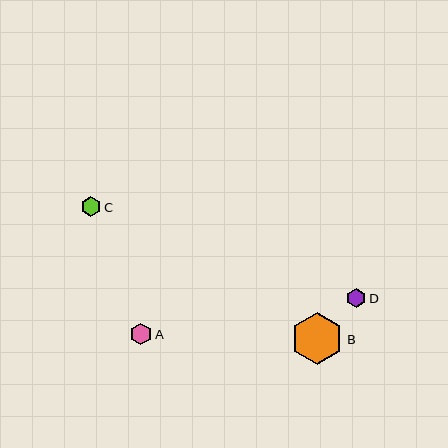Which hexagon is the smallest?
Hexagon D is the smallest with a size of approximately 19 pixels.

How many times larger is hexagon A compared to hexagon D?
Hexagon A is approximately 1.1 times the size of hexagon D.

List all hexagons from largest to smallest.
From largest to smallest: B, A, C, D.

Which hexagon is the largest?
Hexagon B is the largest with a size of approximately 53 pixels.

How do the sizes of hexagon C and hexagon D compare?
Hexagon C and hexagon D are approximately the same size.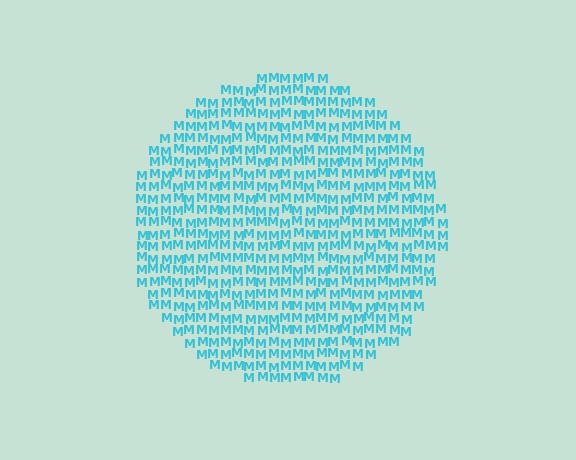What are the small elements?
The small elements are letter M's.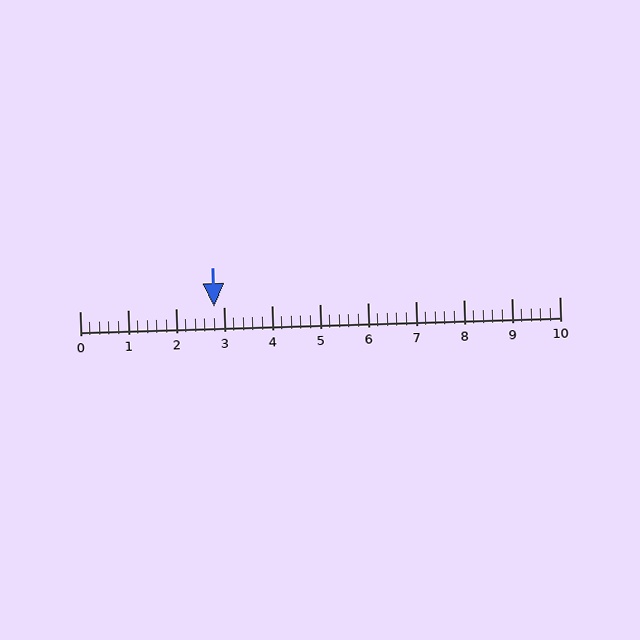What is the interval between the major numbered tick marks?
The major tick marks are spaced 1 units apart.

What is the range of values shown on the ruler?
The ruler shows values from 0 to 10.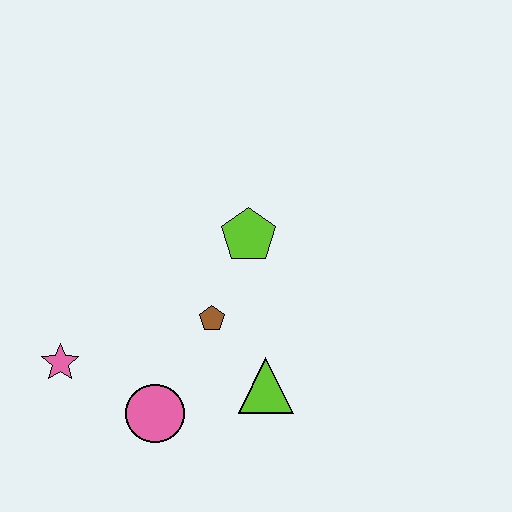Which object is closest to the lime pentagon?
The brown pentagon is closest to the lime pentagon.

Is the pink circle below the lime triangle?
Yes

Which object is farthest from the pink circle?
The lime pentagon is farthest from the pink circle.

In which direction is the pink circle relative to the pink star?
The pink circle is to the right of the pink star.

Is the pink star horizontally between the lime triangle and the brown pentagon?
No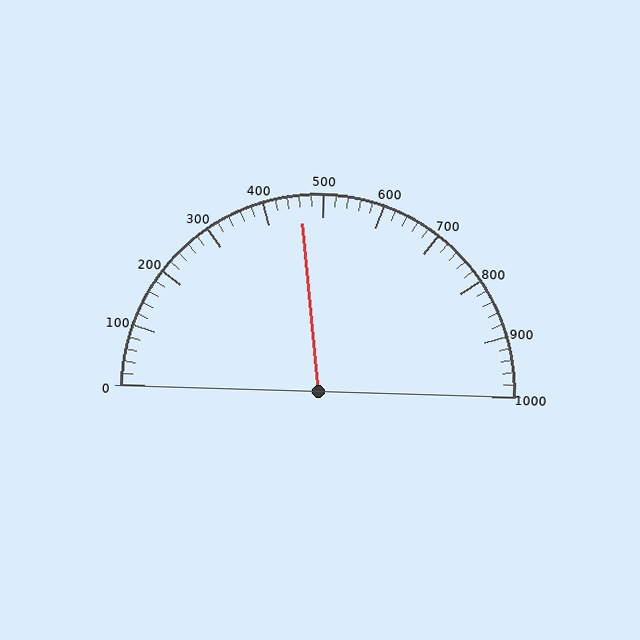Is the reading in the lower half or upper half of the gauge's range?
The reading is in the lower half of the range (0 to 1000).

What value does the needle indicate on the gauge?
The needle indicates approximately 460.